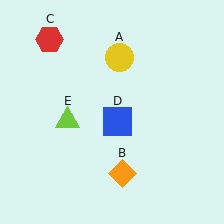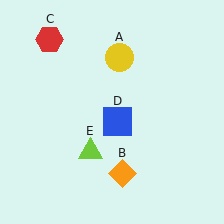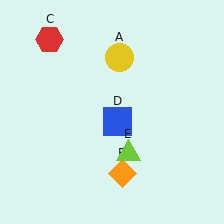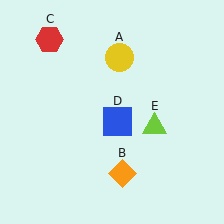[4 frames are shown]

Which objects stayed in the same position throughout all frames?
Yellow circle (object A) and orange diamond (object B) and red hexagon (object C) and blue square (object D) remained stationary.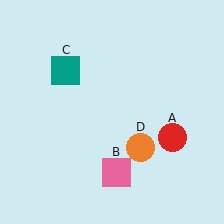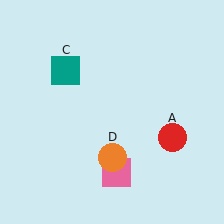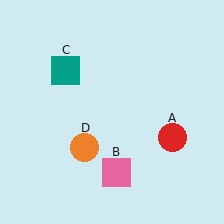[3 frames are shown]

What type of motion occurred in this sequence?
The orange circle (object D) rotated clockwise around the center of the scene.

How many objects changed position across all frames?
1 object changed position: orange circle (object D).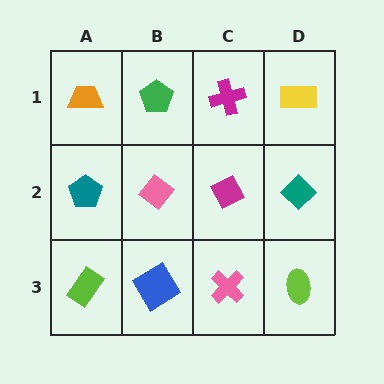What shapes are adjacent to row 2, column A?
An orange trapezoid (row 1, column A), a lime rectangle (row 3, column A), a pink diamond (row 2, column B).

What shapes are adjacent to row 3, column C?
A magenta diamond (row 2, column C), a blue diamond (row 3, column B), a lime ellipse (row 3, column D).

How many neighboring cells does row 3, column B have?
3.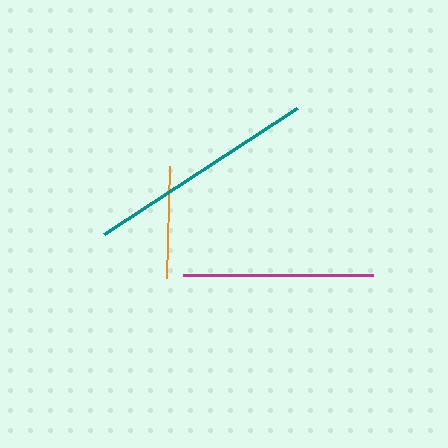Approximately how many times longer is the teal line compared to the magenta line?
The teal line is approximately 1.2 times the length of the magenta line.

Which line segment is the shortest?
The orange line is the shortest at approximately 113 pixels.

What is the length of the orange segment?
The orange segment is approximately 113 pixels long.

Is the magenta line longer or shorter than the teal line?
The teal line is longer than the magenta line.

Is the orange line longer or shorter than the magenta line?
The magenta line is longer than the orange line.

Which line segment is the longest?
The teal line is the longest at approximately 230 pixels.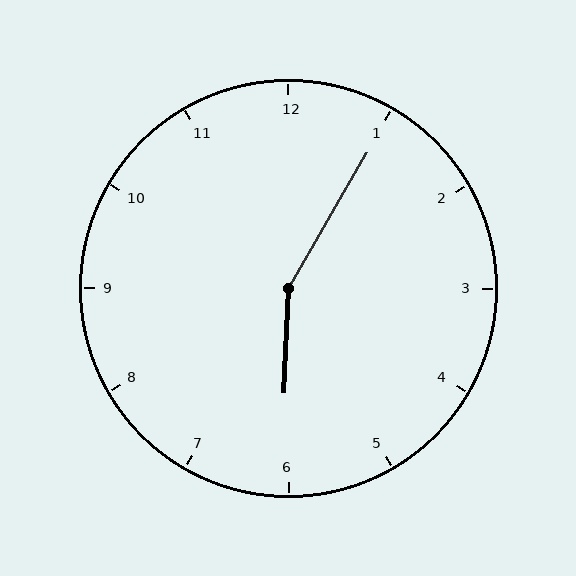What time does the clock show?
6:05.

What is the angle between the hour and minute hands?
Approximately 152 degrees.